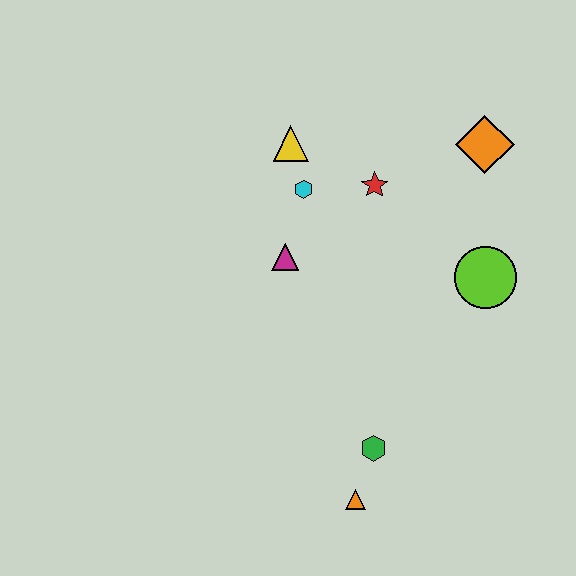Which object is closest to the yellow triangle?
The cyan hexagon is closest to the yellow triangle.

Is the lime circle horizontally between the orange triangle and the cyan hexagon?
No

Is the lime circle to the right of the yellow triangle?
Yes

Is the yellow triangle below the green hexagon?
No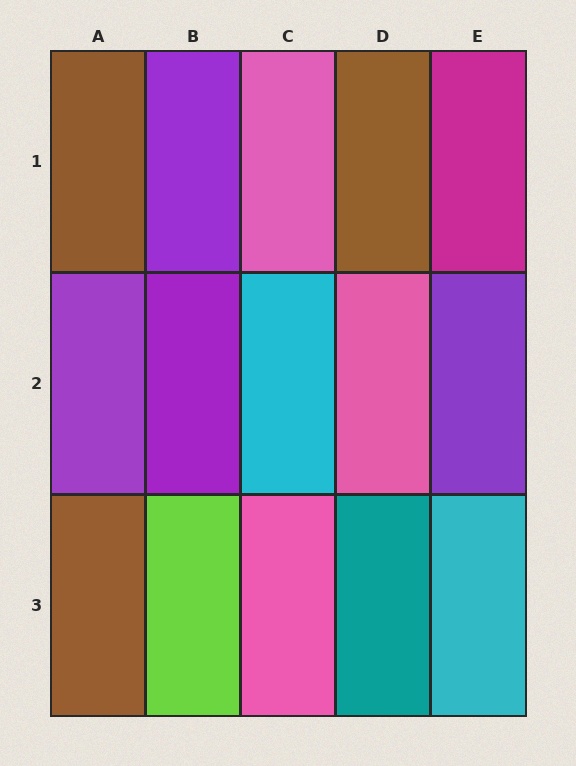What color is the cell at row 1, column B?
Purple.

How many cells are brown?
3 cells are brown.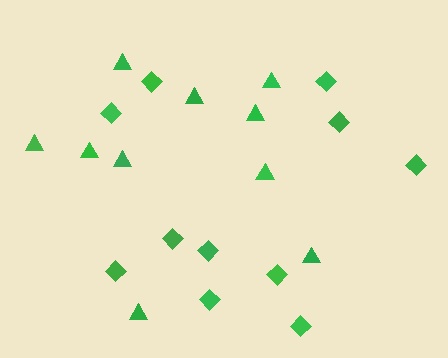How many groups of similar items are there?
There are 2 groups: one group of triangles (10) and one group of diamonds (11).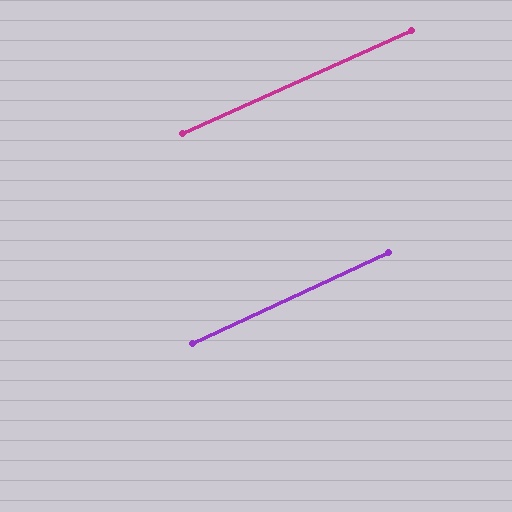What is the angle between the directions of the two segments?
Approximately 1 degree.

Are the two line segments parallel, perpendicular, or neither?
Parallel — their directions differ by only 0.5°.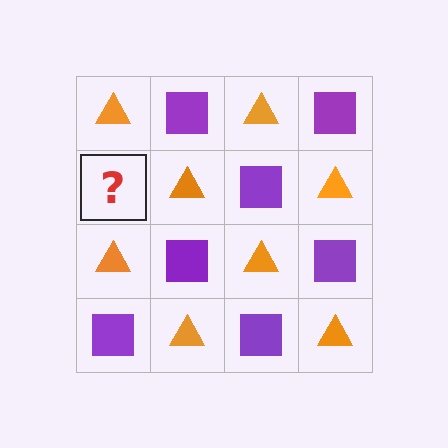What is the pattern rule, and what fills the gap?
The rule is that it alternates orange triangle and purple square in a checkerboard pattern. The gap should be filled with a purple square.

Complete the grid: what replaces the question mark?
The question mark should be replaced with a purple square.